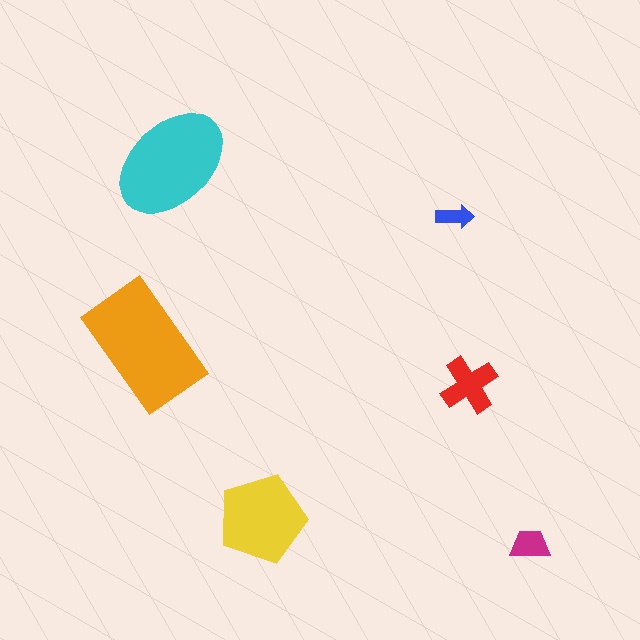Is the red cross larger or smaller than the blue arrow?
Larger.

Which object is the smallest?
The blue arrow.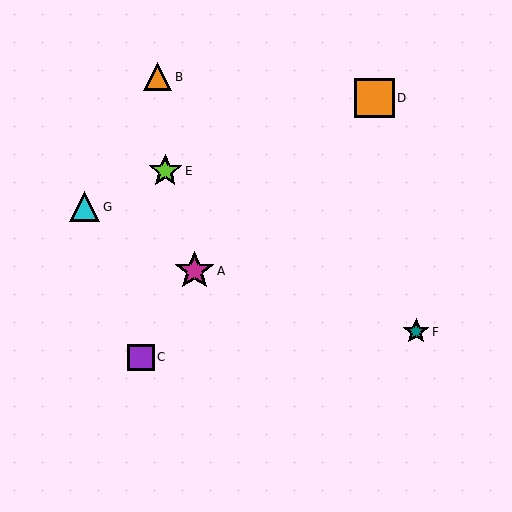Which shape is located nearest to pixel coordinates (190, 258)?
The magenta star (labeled A) at (194, 271) is nearest to that location.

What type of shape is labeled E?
Shape E is a lime star.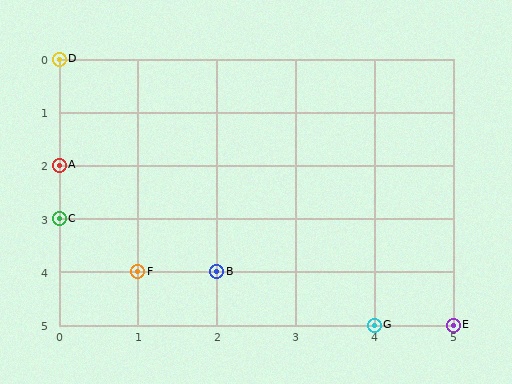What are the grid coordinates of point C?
Point C is at grid coordinates (0, 3).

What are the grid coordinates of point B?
Point B is at grid coordinates (2, 4).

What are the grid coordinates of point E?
Point E is at grid coordinates (5, 5).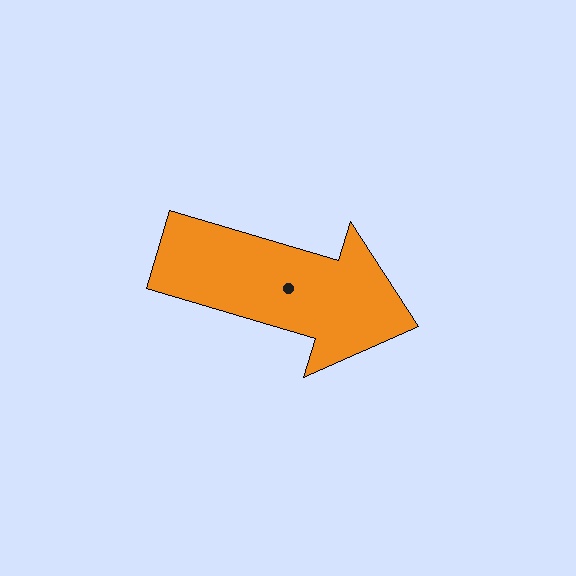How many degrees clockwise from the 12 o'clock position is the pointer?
Approximately 107 degrees.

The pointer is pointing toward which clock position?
Roughly 4 o'clock.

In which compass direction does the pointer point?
East.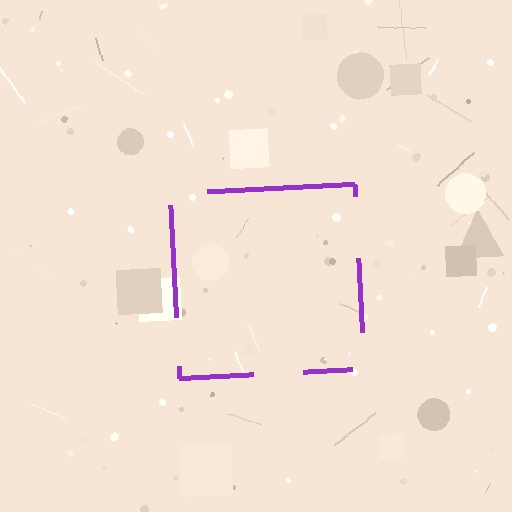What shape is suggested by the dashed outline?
The dashed outline suggests a square.